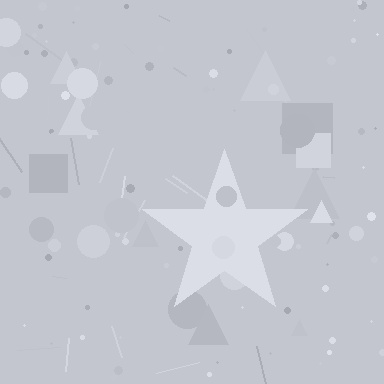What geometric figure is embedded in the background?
A star is embedded in the background.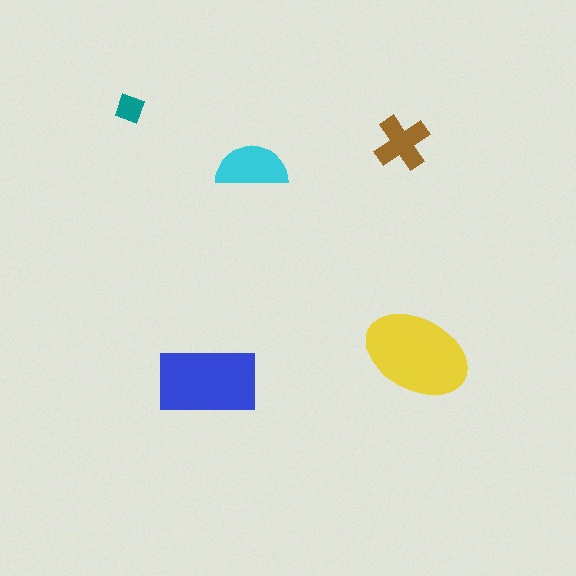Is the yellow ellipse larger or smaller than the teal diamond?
Larger.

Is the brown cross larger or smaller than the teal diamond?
Larger.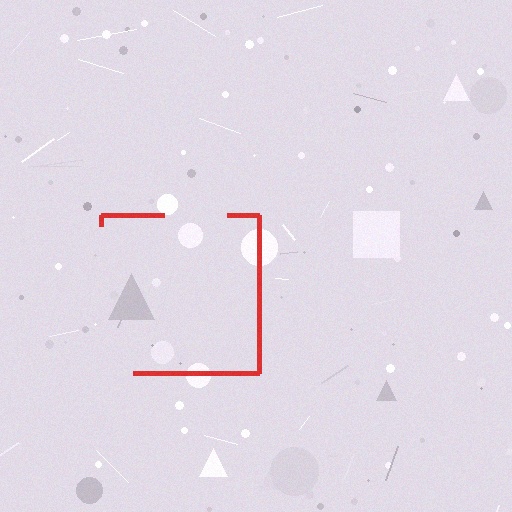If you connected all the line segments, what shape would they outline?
They would outline a square.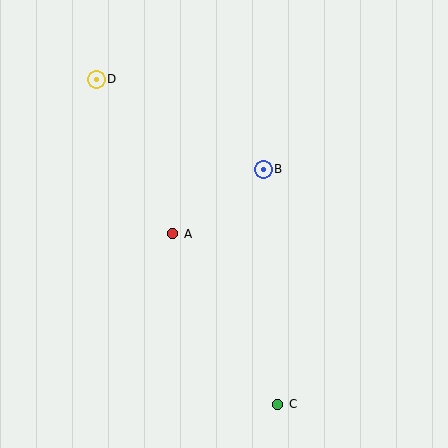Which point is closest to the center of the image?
Point A at (173, 234) is closest to the center.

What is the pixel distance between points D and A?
The distance between D and A is 173 pixels.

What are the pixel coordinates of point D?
Point D is at (96, 79).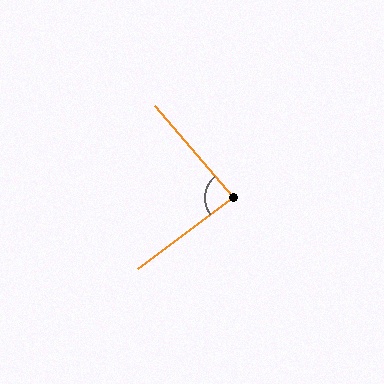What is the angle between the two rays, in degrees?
Approximately 86 degrees.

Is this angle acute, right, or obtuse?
It is approximately a right angle.